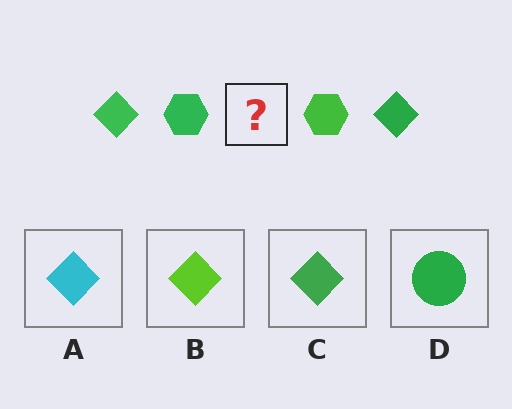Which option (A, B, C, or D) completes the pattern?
C.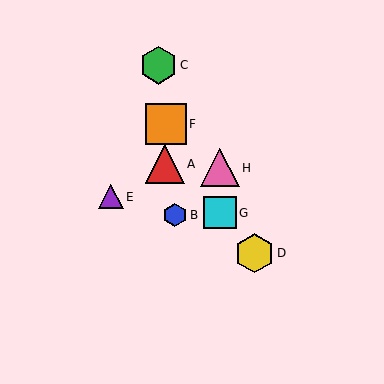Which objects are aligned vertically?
Objects G, H are aligned vertically.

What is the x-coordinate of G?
Object G is at x≈220.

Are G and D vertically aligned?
No, G is at x≈220 and D is at x≈255.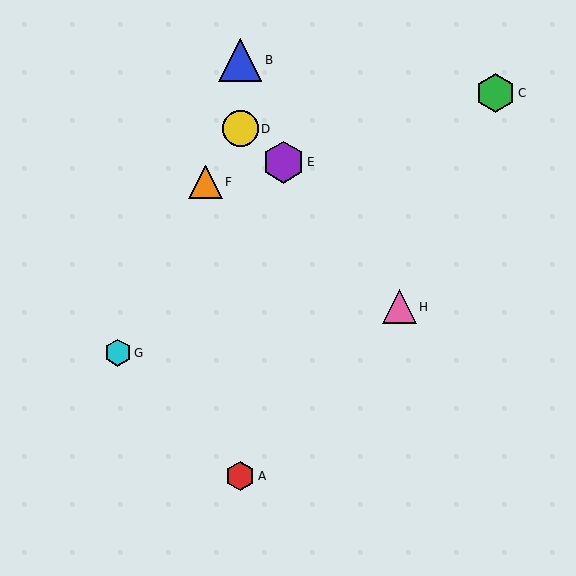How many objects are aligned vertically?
3 objects (A, B, D) are aligned vertically.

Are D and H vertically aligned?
No, D is at x≈240 and H is at x≈399.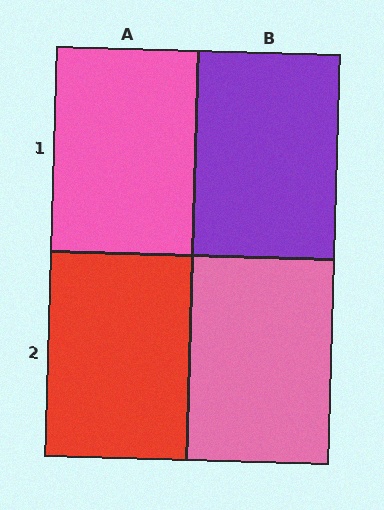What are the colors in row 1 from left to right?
Pink, purple.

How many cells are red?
1 cell is red.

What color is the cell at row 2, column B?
Pink.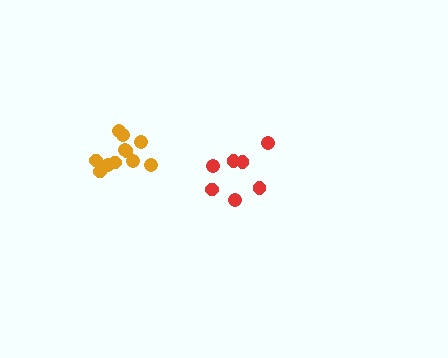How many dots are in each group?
Group 1: 7 dots, Group 2: 11 dots (18 total).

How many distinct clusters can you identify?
There are 2 distinct clusters.